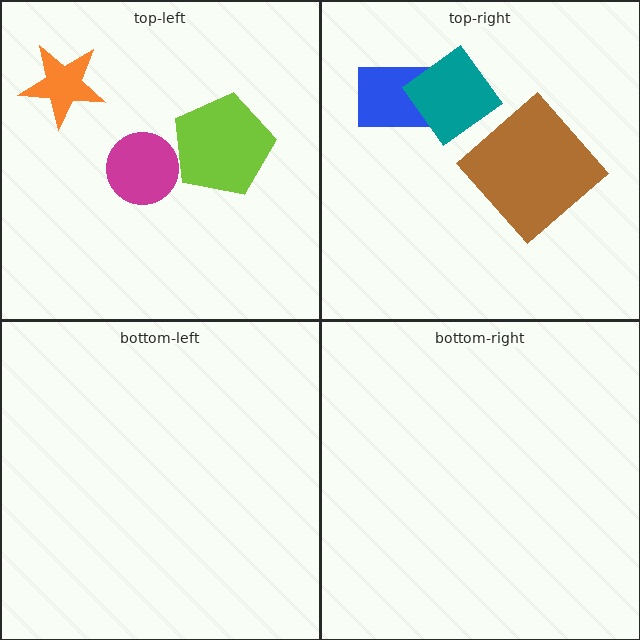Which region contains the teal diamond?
The top-right region.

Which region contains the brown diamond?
The top-right region.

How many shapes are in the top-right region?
3.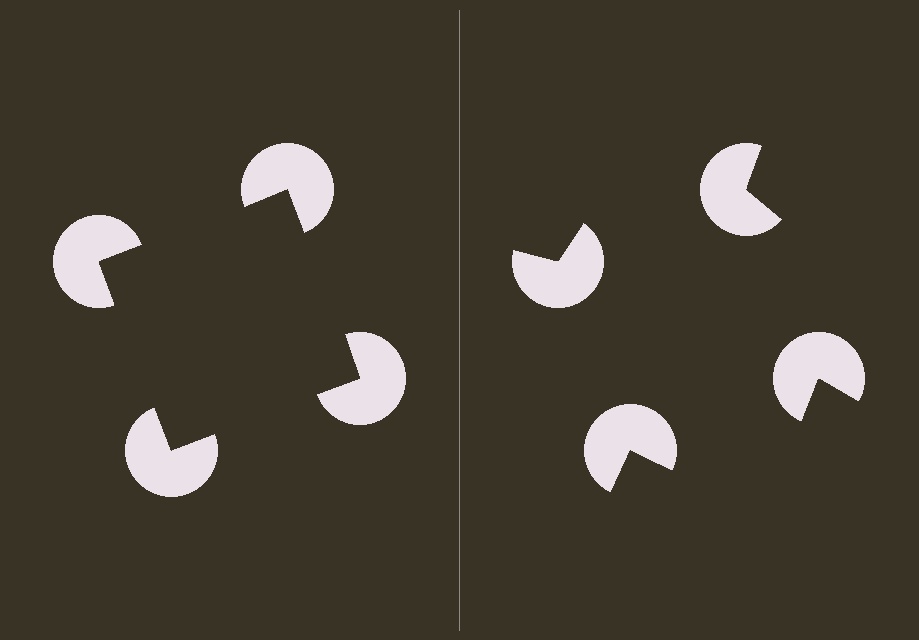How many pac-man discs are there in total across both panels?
8 — 4 on each side.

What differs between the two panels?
The pac-man discs are positioned identically on both sides; only the wedge orientations differ. On the left they align to a square; on the right they are misaligned.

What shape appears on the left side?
An illusory square.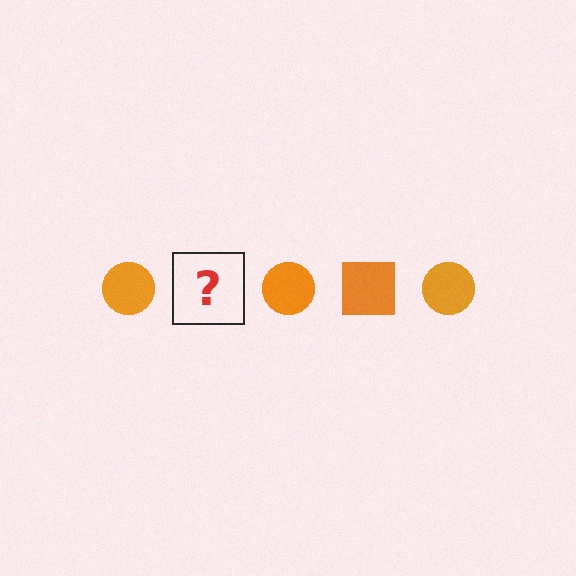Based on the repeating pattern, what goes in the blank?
The blank should be an orange square.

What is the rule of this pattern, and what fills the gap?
The rule is that the pattern cycles through circle, square shapes in orange. The gap should be filled with an orange square.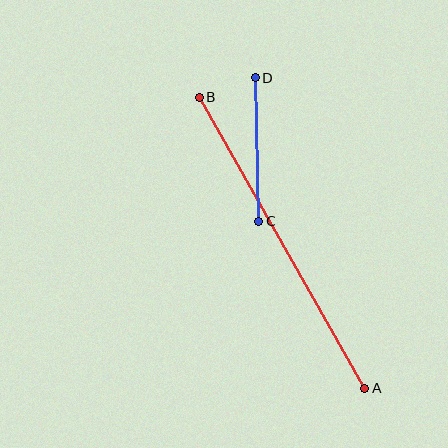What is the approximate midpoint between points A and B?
The midpoint is at approximately (282, 243) pixels.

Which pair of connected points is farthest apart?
Points A and B are farthest apart.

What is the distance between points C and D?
The distance is approximately 144 pixels.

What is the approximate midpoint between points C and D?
The midpoint is at approximately (257, 150) pixels.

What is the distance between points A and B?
The distance is approximately 335 pixels.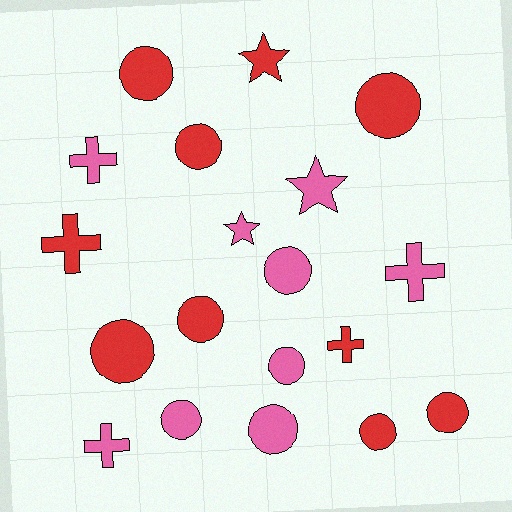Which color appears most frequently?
Red, with 10 objects.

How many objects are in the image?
There are 19 objects.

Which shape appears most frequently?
Circle, with 11 objects.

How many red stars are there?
There is 1 red star.